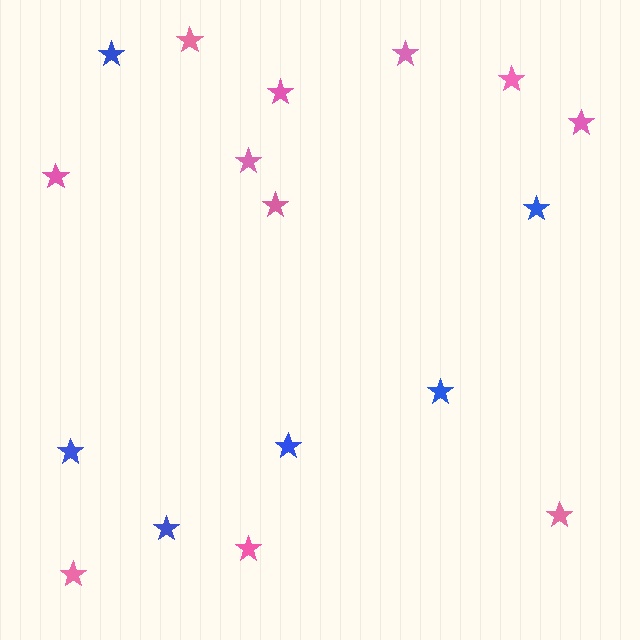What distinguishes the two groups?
There are 2 groups: one group of blue stars (6) and one group of pink stars (11).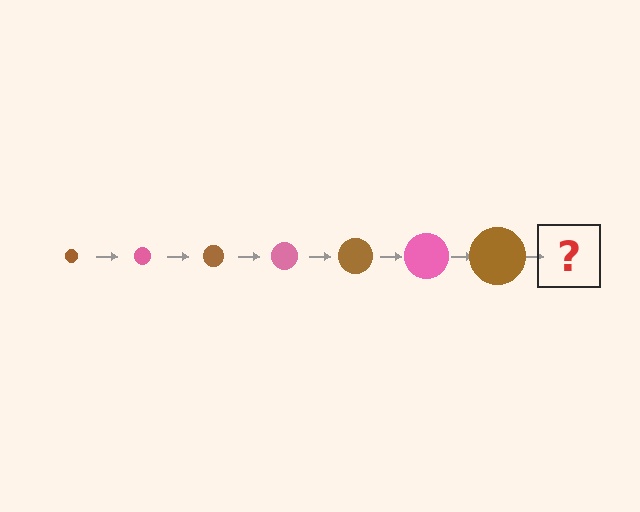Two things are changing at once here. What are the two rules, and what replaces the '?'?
The two rules are that the circle grows larger each step and the color cycles through brown and pink. The '?' should be a pink circle, larger than the previous one.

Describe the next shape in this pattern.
It should be a pink circle, larger than the previous one.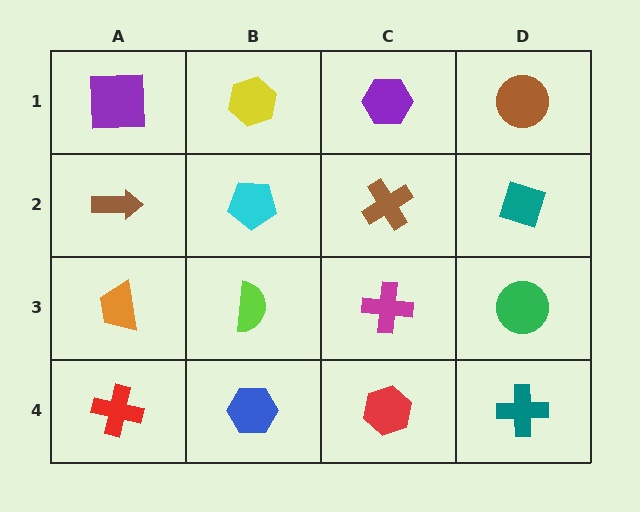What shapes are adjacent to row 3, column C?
A brown cross (row 2, column C), a red hexagon (row 4, column C), a lime semicircle (row 3, column B), a green circle (row 3, column D).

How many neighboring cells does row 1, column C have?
3.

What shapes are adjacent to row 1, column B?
A cyan pentagon (row 2, column B), a purple square (row 1, column A), a purple hexagon (row 1, column C).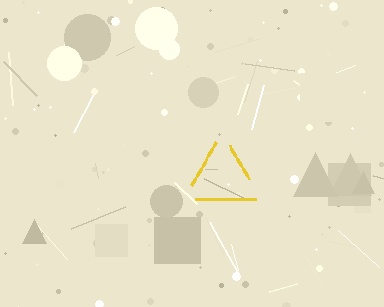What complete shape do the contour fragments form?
The contour fragments form a triangle.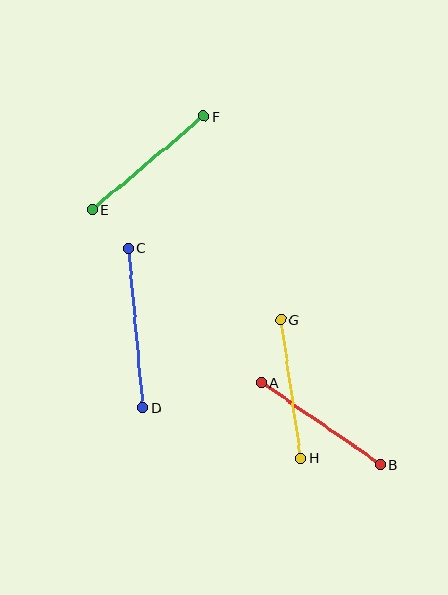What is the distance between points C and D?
The distance is approximately 161 pixels.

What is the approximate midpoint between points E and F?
The midpoint is at approximately (148, 163) pixels.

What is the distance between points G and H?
The distance is approximately 140 pixels.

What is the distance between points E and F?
The distance is approximately 146 pixels.